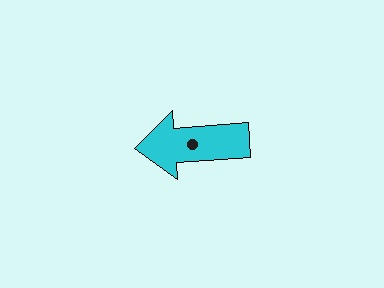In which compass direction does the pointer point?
West.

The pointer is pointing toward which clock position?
Roughly 9 o'clock.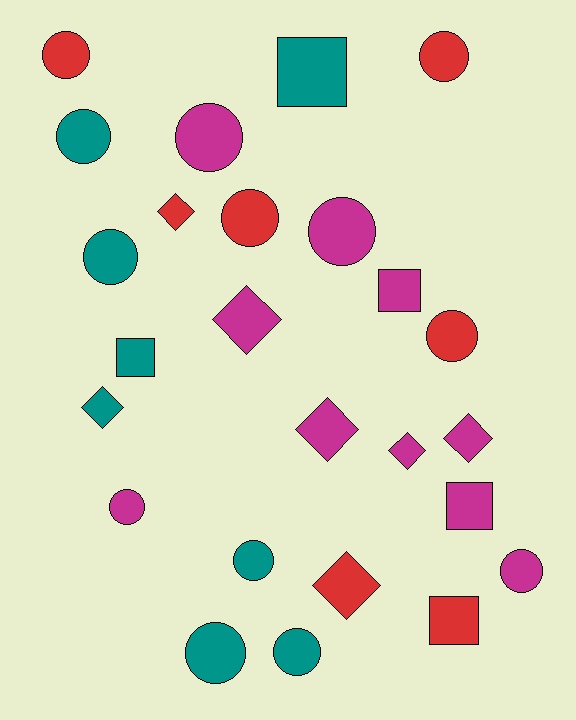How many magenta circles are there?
There are 4 magenta circles.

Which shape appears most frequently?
Circle, with 13 objects.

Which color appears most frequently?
Magenta, with 10 objects.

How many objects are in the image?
There are 25 objects.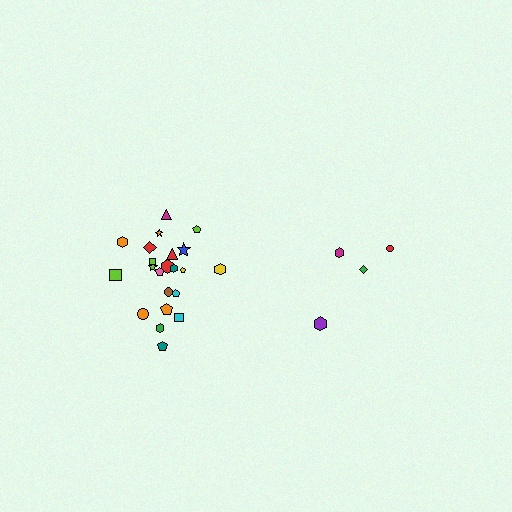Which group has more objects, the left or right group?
The left group.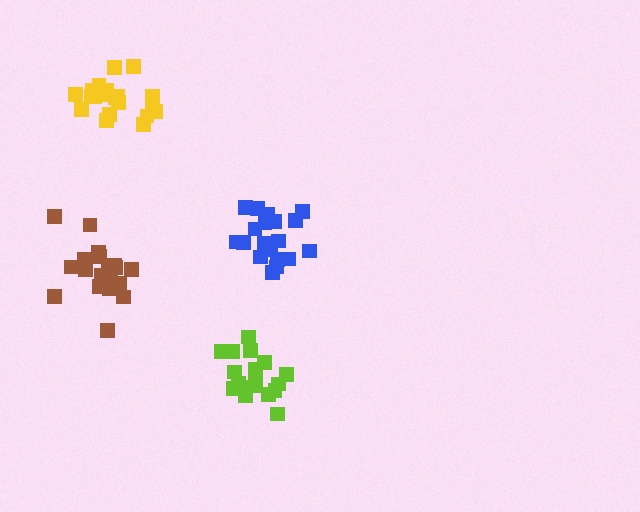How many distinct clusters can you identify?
There are 4 distinct clusters.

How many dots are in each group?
Group 1: 19 dots, Group 2: 21 dots, Group 3: 18 dots, Group 4: 20 dots (78 total).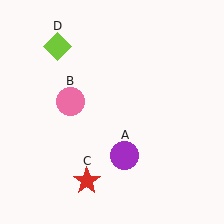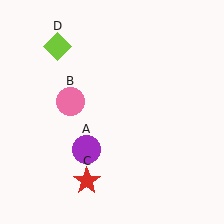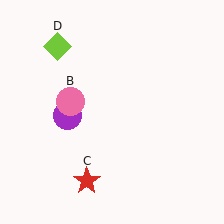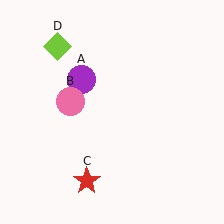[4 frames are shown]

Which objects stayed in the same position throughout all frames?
Pink circle (object B) and red star (object C) and lime diamond (object D) remained stationary.